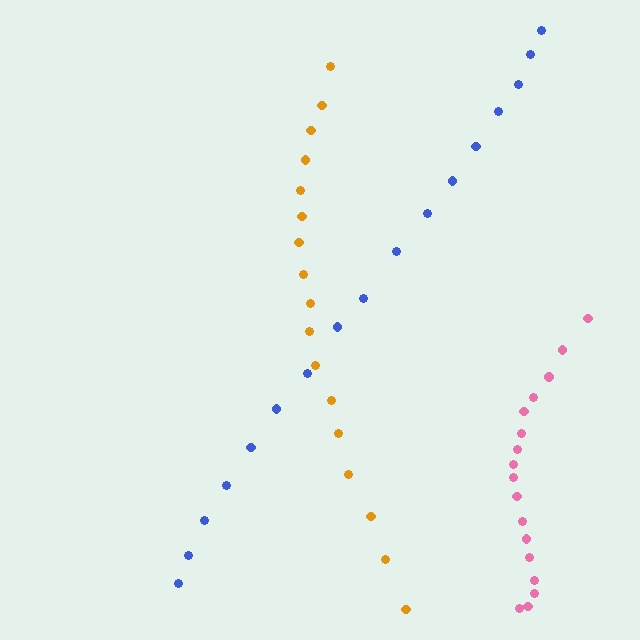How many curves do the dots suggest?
There are 3 distinct paths.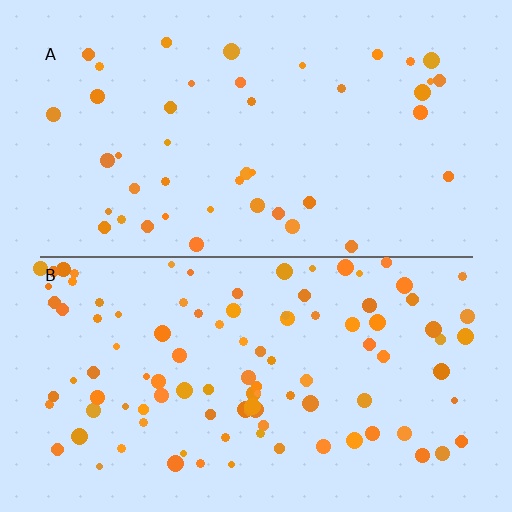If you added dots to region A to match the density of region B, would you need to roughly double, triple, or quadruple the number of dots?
Approximately double.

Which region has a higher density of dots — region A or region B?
B (the bottom).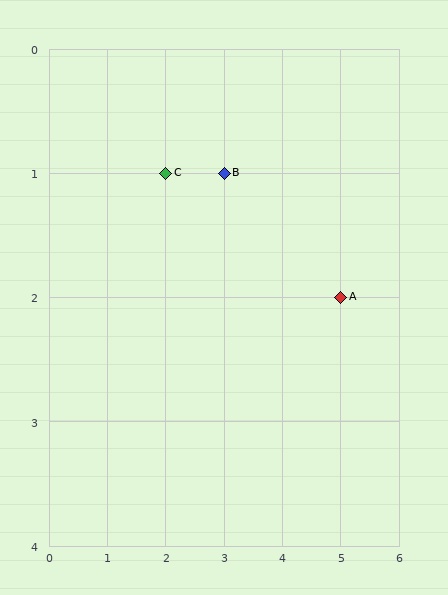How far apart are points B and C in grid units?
Points B and C are 1 column apart.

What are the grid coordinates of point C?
Point C is at grid coordinates (2, 1).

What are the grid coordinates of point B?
Point B is at grid coordinates (3, 1).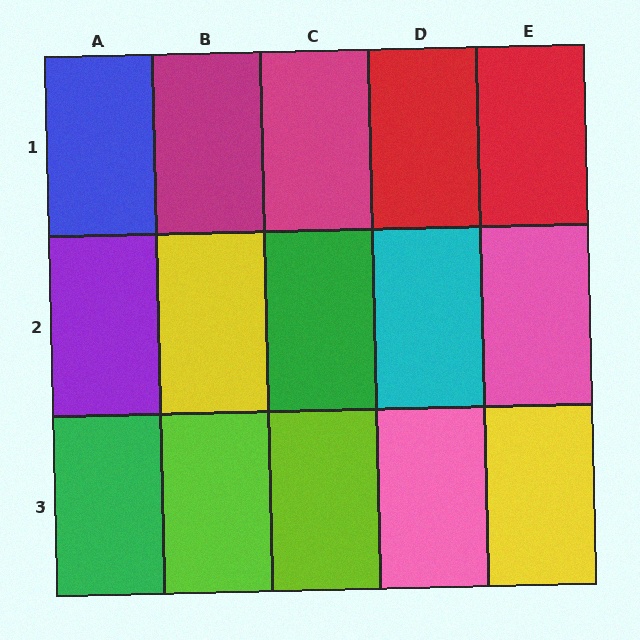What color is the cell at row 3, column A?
Green.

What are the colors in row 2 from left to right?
Purple, yellow, green, cyan, pink.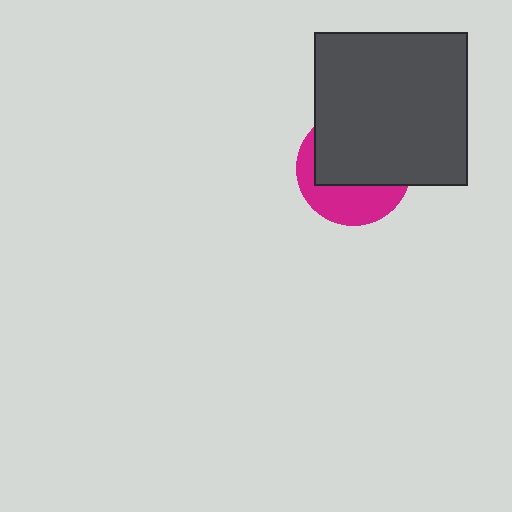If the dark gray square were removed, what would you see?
You would see the complete magenta circle.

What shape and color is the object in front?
The object in front is a dark gray square.